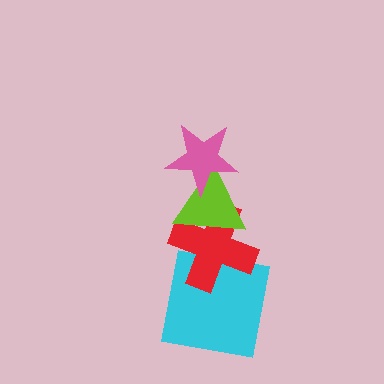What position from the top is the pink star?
The pink star is 1st from the top.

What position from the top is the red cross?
The red cross is 3rd from the top.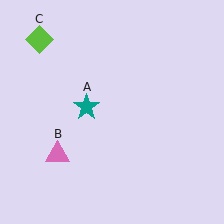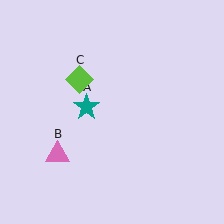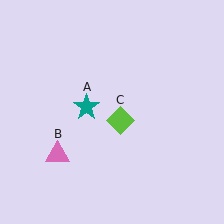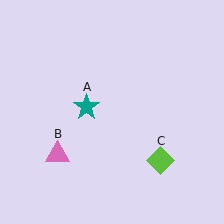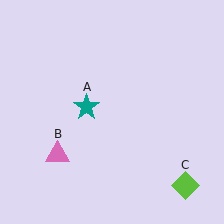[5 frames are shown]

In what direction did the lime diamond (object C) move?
The lime diamond (object C) moved down and to the right.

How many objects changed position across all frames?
1 object changed position: lime diamond (object C).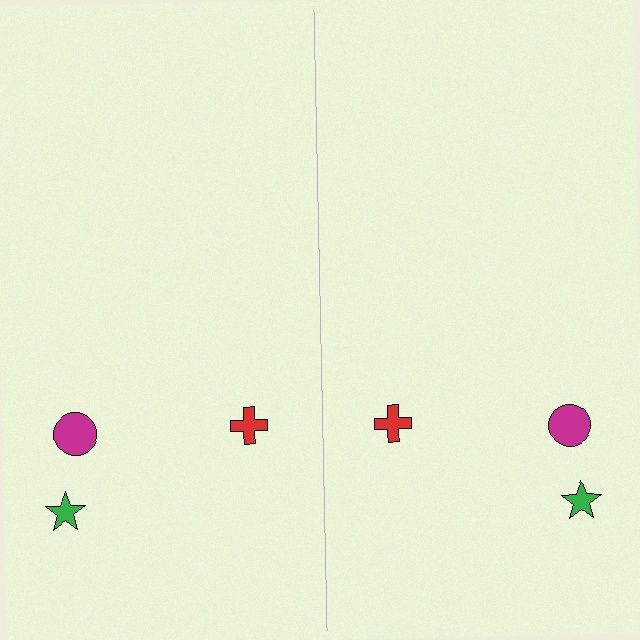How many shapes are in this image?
There are 6 shapes in this image.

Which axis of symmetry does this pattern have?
The pattern has a vertical axis of symmetry running through the center of the image.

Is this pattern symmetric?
Yes, this pattern has bilateral (reflection) symmetry.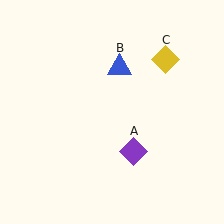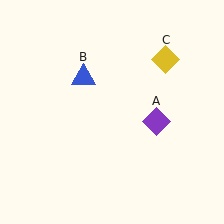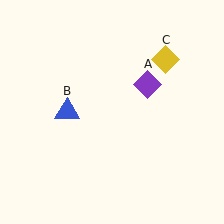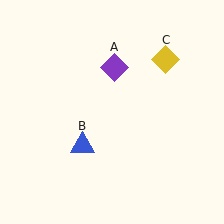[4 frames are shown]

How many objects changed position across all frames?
2 objects changed position: purple diamond (object A), blue triangle (object B).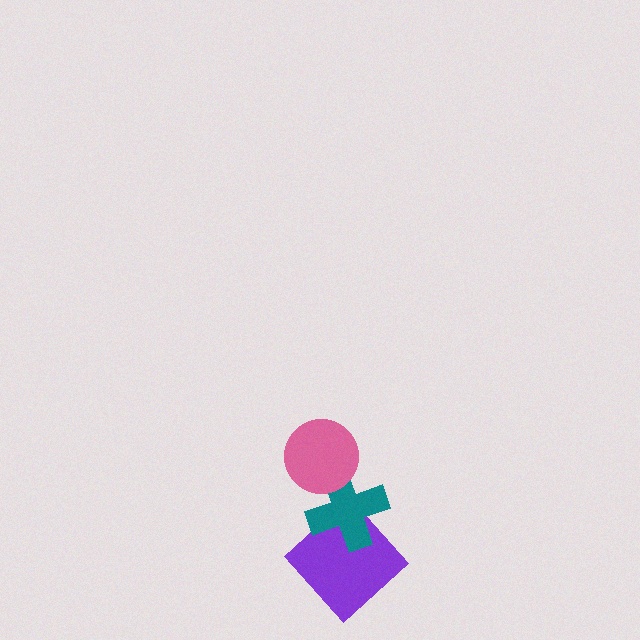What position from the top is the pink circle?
The pink circle is 1st from the top.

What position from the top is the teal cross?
The teal cross is 2nd from the top.